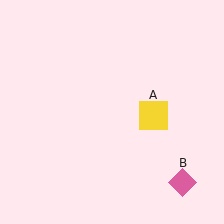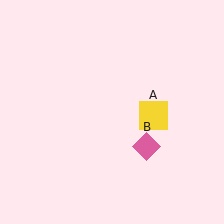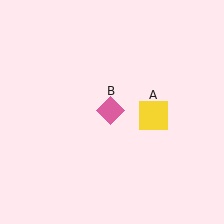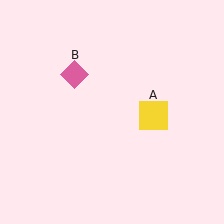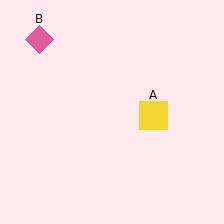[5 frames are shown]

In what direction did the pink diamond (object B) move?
The pink diamond (object B) moved up and to the left.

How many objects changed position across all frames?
1 object changed position: pink diamond (object B).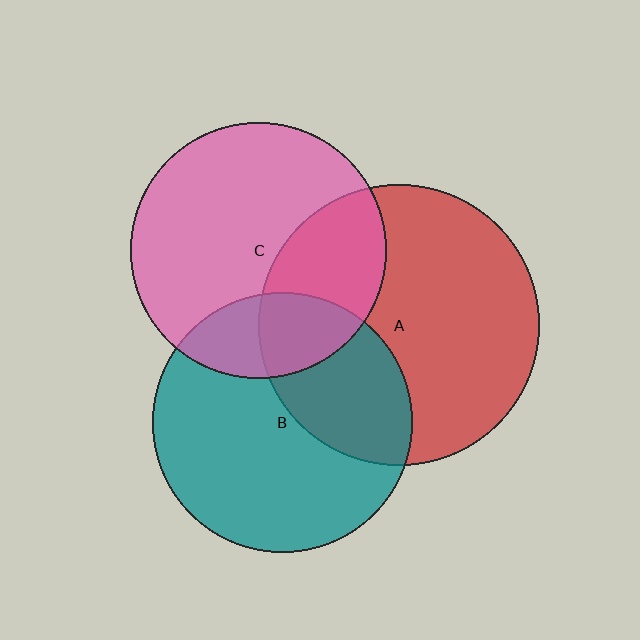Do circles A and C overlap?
Yes.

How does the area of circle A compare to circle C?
Approximately 1.2 times.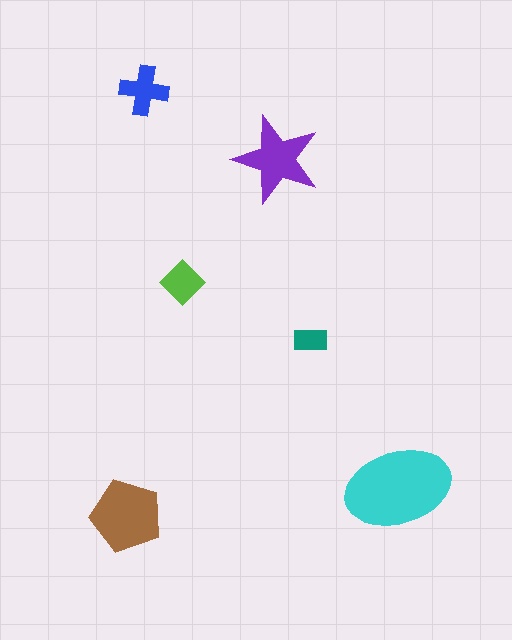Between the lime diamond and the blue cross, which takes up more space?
The blue cross.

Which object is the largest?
The cyan ellipse.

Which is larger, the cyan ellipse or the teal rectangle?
The cyan ellipse.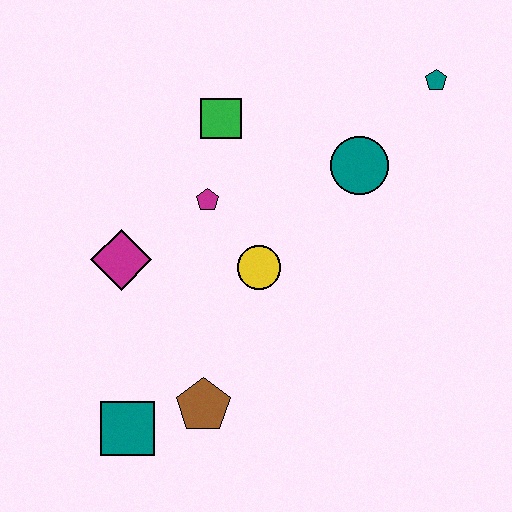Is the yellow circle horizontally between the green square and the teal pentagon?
Yes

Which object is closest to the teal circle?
The teal pentagon is closest to the teal circle.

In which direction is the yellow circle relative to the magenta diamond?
The yellow circle is to the right of the magenta diamond.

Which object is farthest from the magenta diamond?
The teal pentagon is farthest from the magenta diamond.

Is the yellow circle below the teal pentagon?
Yes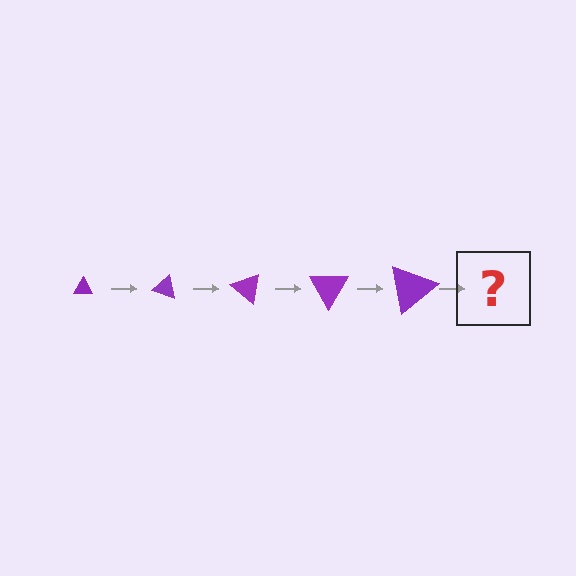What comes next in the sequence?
The next element should be a triangle, larger than the previous one and rotated 100 degrees from the start.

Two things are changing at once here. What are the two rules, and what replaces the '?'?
The two rules are that the triangle grows larger each step and it rotates 20 degrees each step. The '?' should be a triangle, larger than the previous one and rotated 100 degrees from the start.